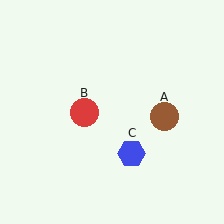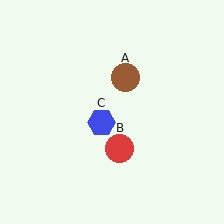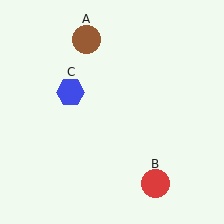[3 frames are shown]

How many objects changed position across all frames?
3 objects changed position: brown circle (object A), red circle (object B), blue hexagon (object C).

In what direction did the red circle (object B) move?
The red circle (object B) moved down and to the right.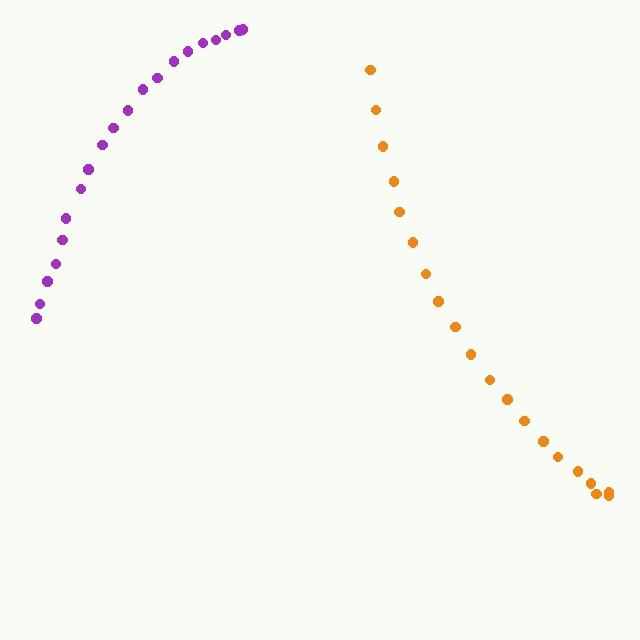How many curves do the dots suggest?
There are 2 distinct paths.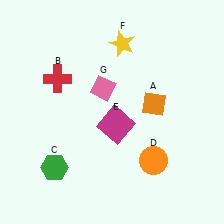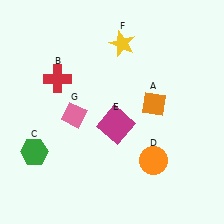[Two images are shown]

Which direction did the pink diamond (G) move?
The pink diamond (G) moved left.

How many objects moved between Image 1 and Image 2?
2 objects moved between the two images.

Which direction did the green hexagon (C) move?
The green hexagon (C) moved left.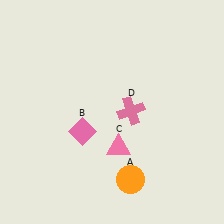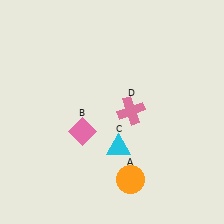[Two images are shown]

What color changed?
The triangle (C) changed from pink in Image 1 to cyan in Image 2.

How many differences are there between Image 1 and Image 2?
There is 1 difference between the two images.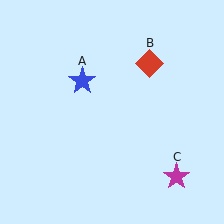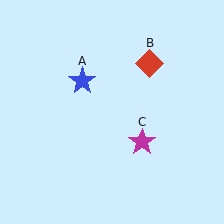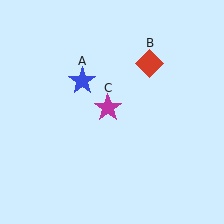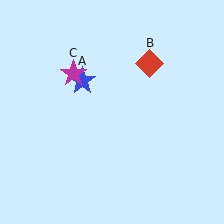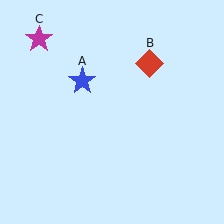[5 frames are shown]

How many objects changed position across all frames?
1 object changed position: magenta star (object C).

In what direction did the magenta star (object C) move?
The magenta star (object C) moved up and to the left.